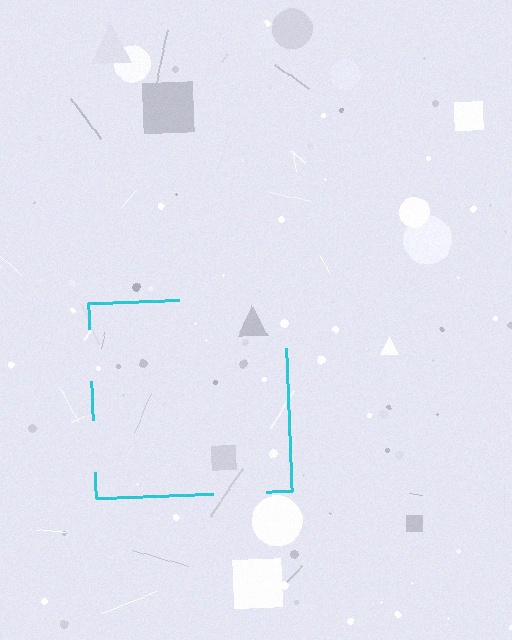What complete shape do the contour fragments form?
The contour fragments form a square.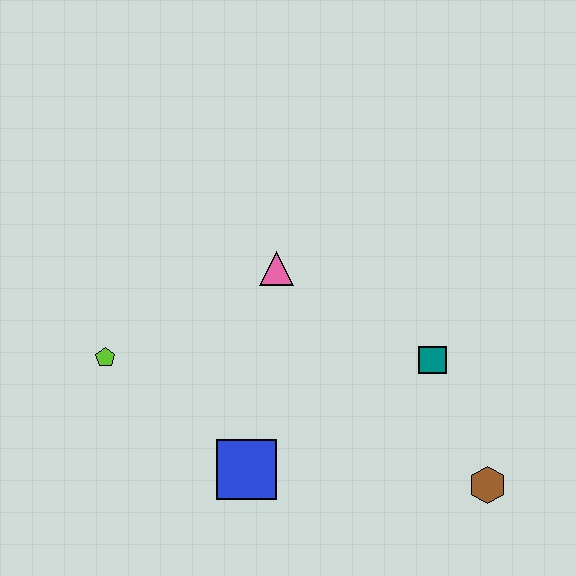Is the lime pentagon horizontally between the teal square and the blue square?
No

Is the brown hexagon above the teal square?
No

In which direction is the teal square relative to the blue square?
The teal square is to the right of the blue square.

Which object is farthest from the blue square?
The brown hexagon is farthest from the blue square.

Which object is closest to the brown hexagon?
The teal square is closest to the brown hexagon.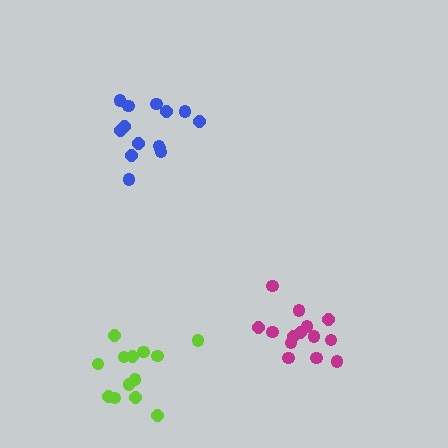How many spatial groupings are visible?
There are 3 spatial groupings.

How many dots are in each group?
Group 1: 14 dots, Group 2: 13 dots, Group 3: 14 dots (41 total).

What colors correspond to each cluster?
The clusters are colored: magenta, lime, blue.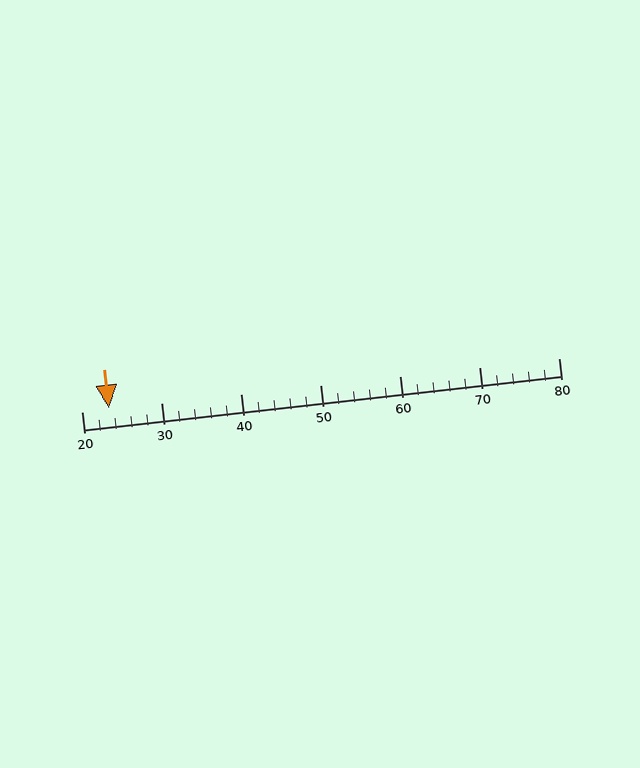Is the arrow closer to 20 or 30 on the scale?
The arrow is closer to 20.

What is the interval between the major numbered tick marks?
The major tick marks are spaced 10 units apart.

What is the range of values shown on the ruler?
The ruler shows values from 20 to 80.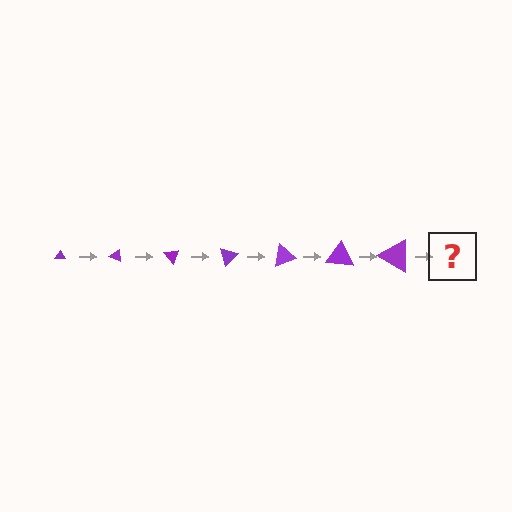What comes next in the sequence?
The next element should be a triangle, larger than the previous one and rotated 175 degrees from the start.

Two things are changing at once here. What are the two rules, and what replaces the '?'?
The two rules are that the triangle grows larger each step and it rotates 25 degrees each step. The '?' should be a triangle, larger than the previous one and rotated 175 degrees from the start.